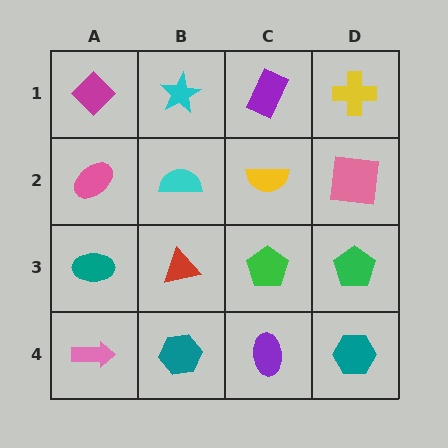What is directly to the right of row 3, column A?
A red triangle.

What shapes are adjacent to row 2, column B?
A cyan star (row 1, column B), a red triangle (row 3, column B), a pink ellipse (row 2, column A), a yellow semicircle (row 2, column C).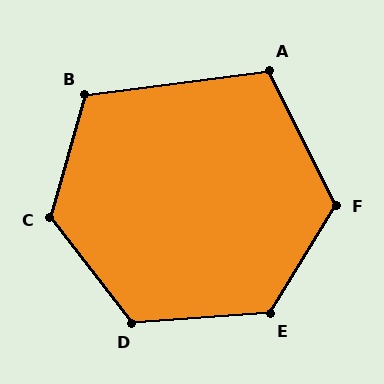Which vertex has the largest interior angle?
C, at approximately 126 degrees.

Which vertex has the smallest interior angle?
A, at approximately 108 degrees.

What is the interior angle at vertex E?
Approximately 125 degrees (obtuse).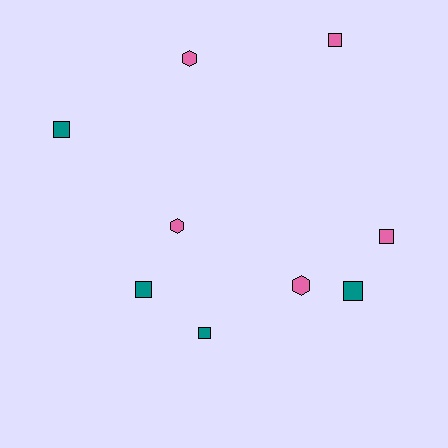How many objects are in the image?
There are 9 objects.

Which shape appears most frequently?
Square, with 6 objects.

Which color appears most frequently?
Pink, with 5 objects.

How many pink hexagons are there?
There are 3 pink hexagons.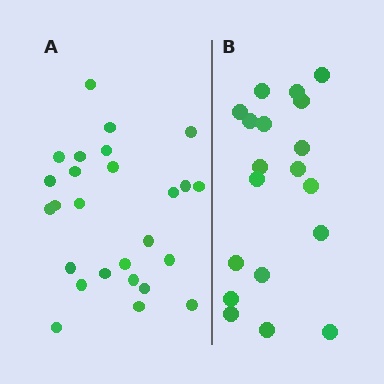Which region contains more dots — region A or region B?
Region A (the left region) has more dots.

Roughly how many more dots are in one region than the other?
Region A has roughly 8 or so more dots than region B.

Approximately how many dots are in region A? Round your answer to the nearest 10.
About 30 dots. (The exact count is 26, which rounds to 30.)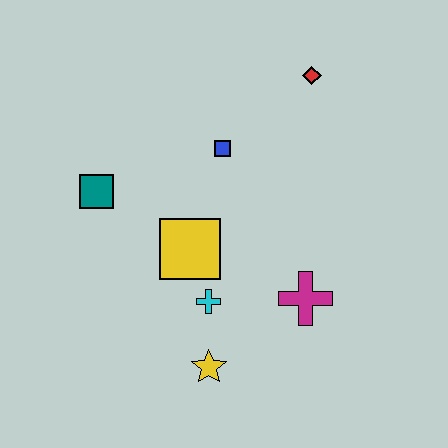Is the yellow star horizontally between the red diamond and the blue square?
No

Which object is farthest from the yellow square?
The red diamond is farthest from the yellow square.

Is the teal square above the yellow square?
Yes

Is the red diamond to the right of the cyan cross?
Yes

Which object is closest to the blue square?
The yellow square is closest to the blue square.